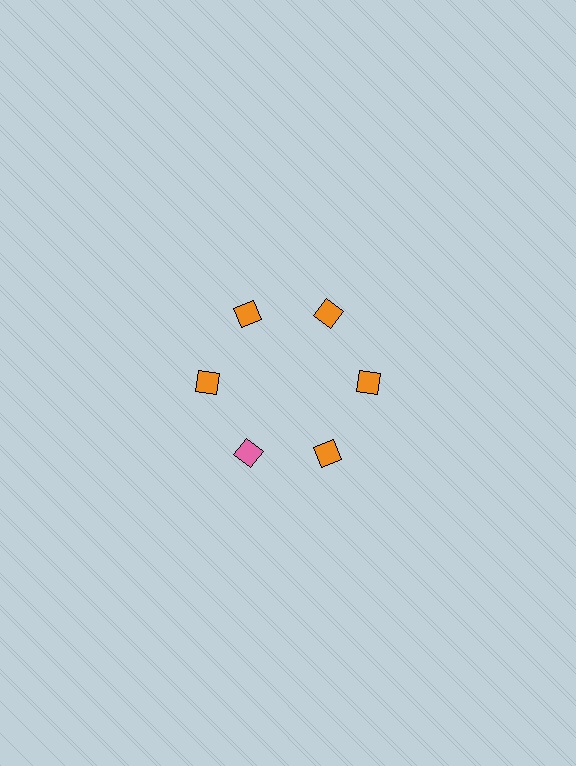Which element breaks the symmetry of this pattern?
The pink diamond at roughly the 7 o'clock position breaks the symmetry. All other shapes are orange diamonds.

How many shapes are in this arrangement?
There are 6 shapes arranged in a ring pattern.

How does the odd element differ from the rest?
It has a different color: pink instead of orange.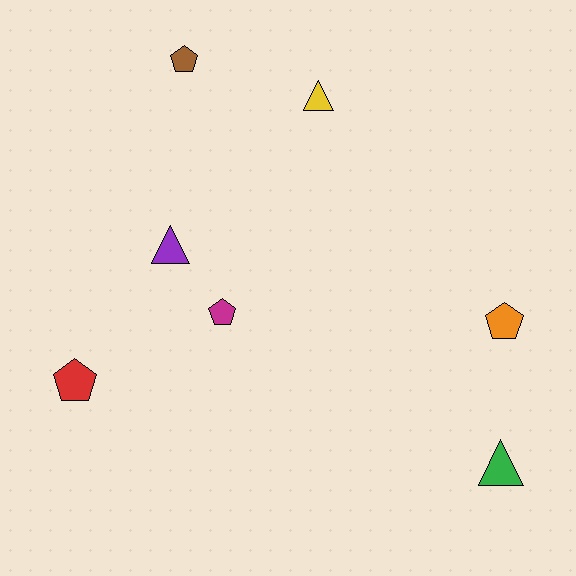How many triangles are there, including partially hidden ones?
There are 3 triangles.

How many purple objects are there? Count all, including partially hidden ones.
There is 1 purple object.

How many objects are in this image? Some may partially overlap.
There are 7 objects.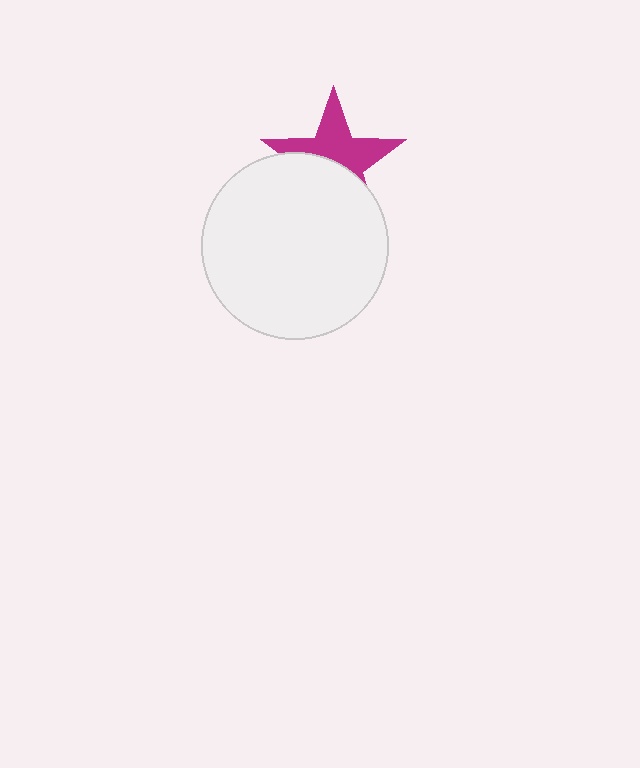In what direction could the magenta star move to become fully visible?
The magenta star could move up. That would shift it out from behind the white circle entirely.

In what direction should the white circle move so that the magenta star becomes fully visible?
The white circle should move down. That is the shortest direction to clear the overlap and leave the magenta star fully visible.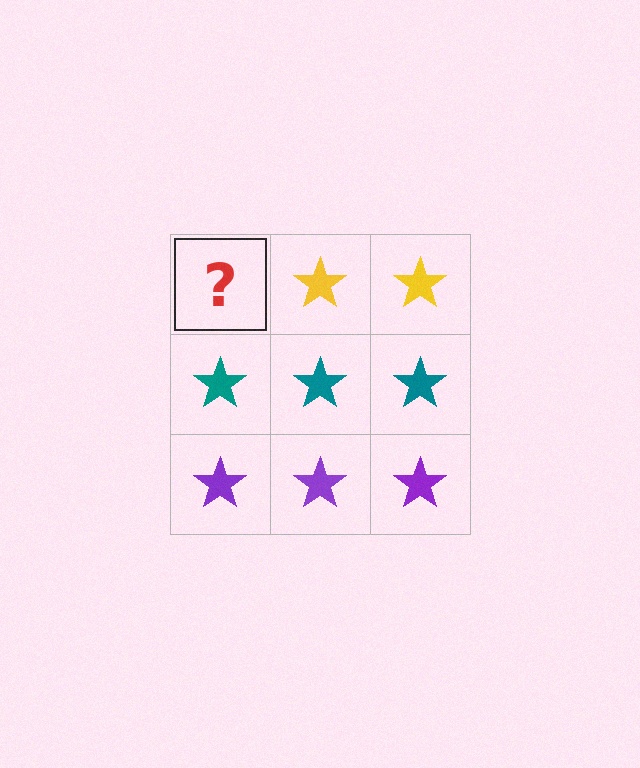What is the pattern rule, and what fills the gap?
The rule is that each row has a consistent color. The gap should be filled with a yellow star.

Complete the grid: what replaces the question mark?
The question mark should be replaced with a yellow star.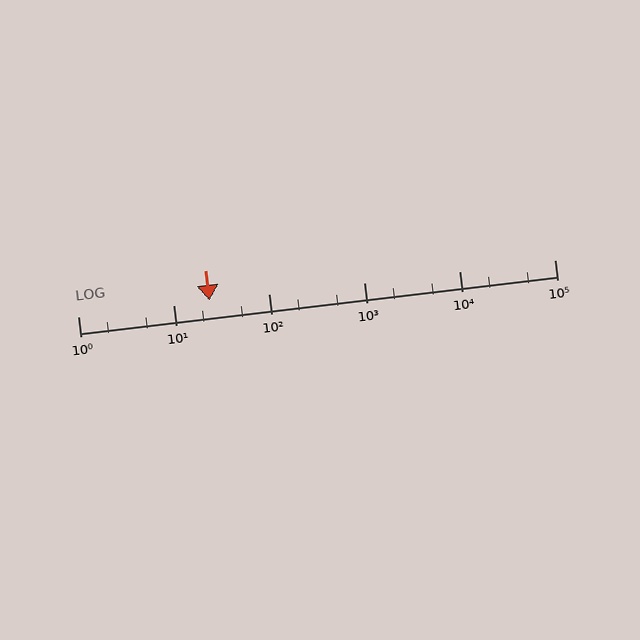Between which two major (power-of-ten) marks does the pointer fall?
The pointer is between 10 and 100.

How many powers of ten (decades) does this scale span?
The scale spans 5 decades, from 1 to 100000.